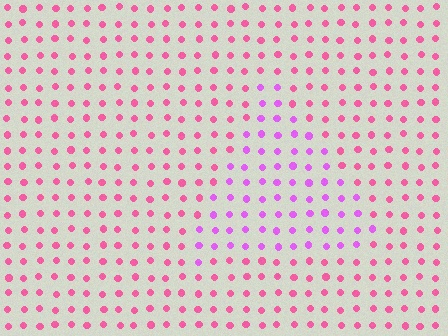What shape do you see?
I see a triangle.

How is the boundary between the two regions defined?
The boundary is defined purely by a slight shift in hue (about 39 degrees). Spacing, size, and orientation are identical on both sides.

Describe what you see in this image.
The image is filled with small pink elements in a uniform arrangement. A triangle-shaped region is visible where the elements are tinted to a slightly different hue, forming a subtle color boundary.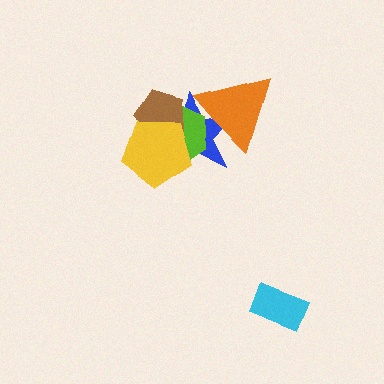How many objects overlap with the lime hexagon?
4 objects overlap with the lime hexagon.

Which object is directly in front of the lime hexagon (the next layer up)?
The brown pentagon is directly in front of the lime hexagon.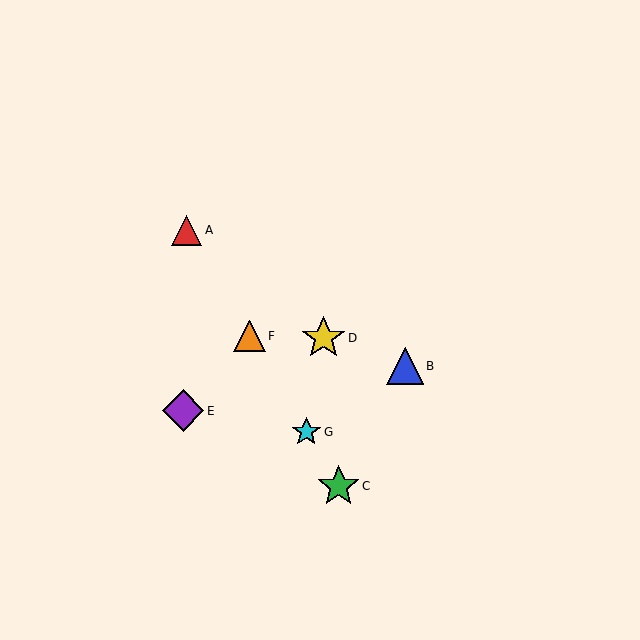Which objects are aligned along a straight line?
Objects A, C, F, G are aligned along a straight line.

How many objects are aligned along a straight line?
4 objects (A, C, F, G) are aligned along a straight line.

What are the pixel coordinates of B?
Object B is at (405, 366).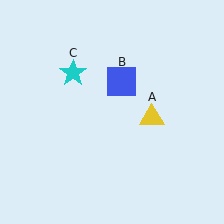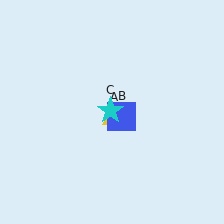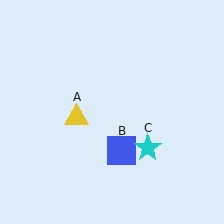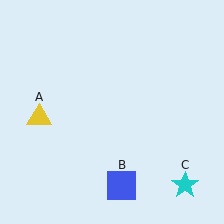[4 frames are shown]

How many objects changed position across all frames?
3 objects changed position: yellow triangle (object A), blue square (object B), cyan star (object C).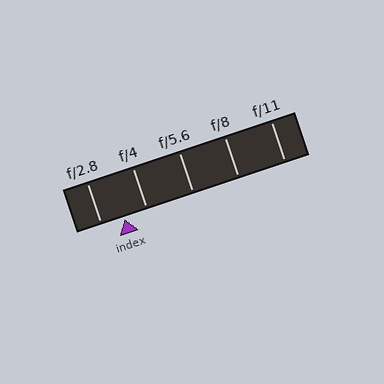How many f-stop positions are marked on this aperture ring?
There are 5 f-stop positions marked.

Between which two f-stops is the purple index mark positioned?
The index mark is between f/2.8 and f/4.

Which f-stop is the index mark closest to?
The index mark is closest to f/4.